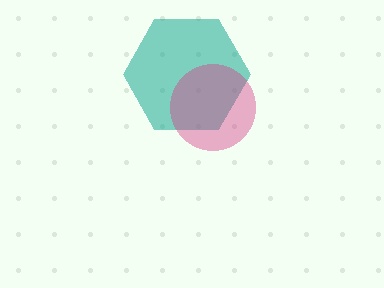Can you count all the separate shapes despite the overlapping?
Yes, there are 2 separate shapes.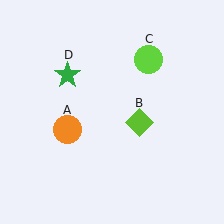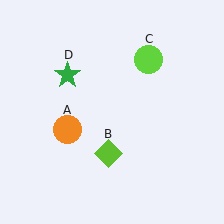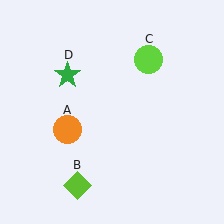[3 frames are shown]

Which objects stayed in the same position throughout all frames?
Orange circle (object A) and lime circle (object C) and green star (object D) remained stationary.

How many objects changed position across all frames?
1 object changed position: lime diamond (object B).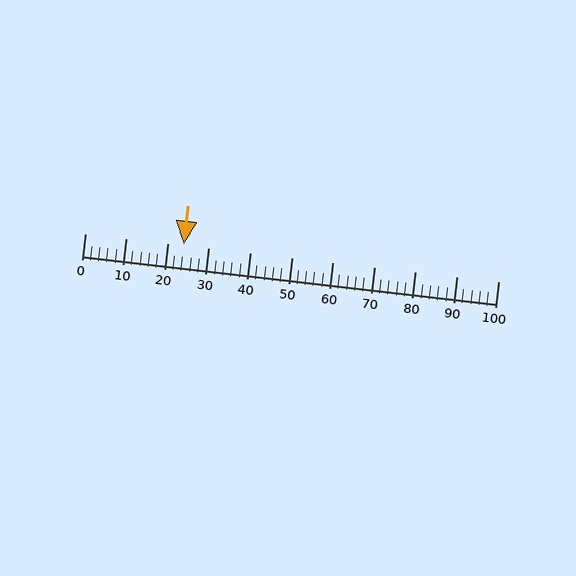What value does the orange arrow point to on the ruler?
The orange arrow points to approximately 24.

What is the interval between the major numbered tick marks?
The major tick marks are spaced 10 units apart.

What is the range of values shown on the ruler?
The ruler shows values from 0 to 100.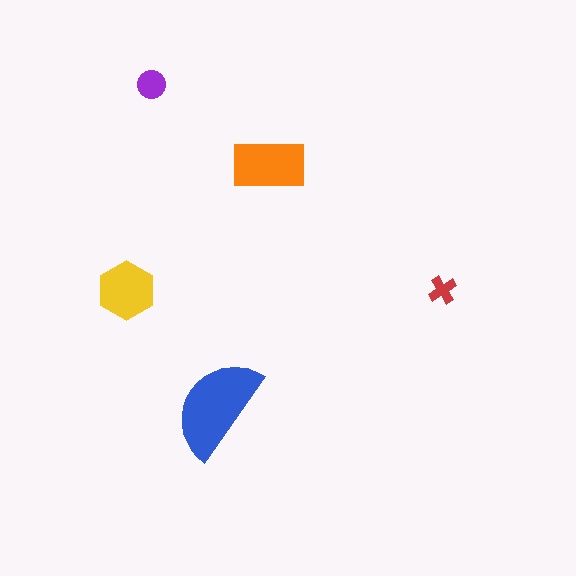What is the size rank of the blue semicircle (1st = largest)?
1st.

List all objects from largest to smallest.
The blue semicircle, the orange rectangle, the yellow hexagon, the purple circle, the red cross.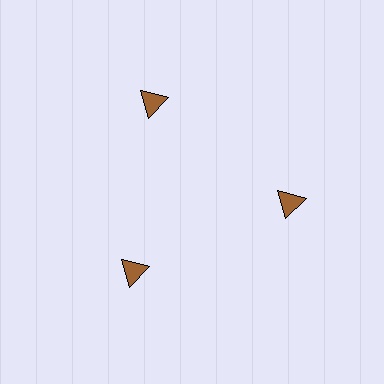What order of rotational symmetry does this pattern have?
This pattern has 3-fold rotational symmetry.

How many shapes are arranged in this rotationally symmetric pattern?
There are 3 shapes, arranged in 3 groups of 1.